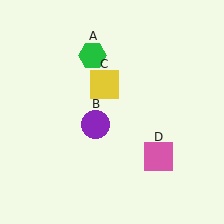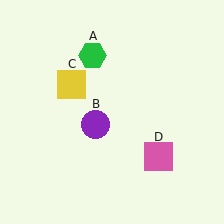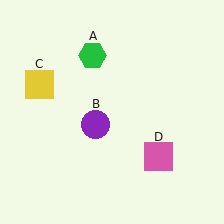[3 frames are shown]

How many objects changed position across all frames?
1 object changed position: yellow square (object C).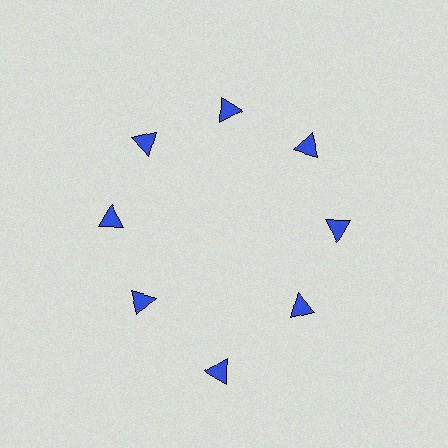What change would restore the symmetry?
The symmetry would be restored by moving it inward, back onto the ring so that all 8 triangles sit at equal angles and equal distance from the center.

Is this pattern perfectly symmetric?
No. The 8 blue triangles are arranged in a ring, but one element near the 6 o'clock position is pushed outward from the center, breaking the 8-fold rotational symmetry.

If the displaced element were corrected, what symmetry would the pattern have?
It would have 8-fold rotational symmetry — the pattern would map onto itself every 45 degrees.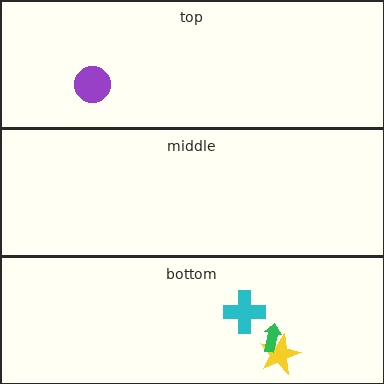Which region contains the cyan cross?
The bottom region.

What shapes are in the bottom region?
The yellow star, the cyan cross, the green arrow.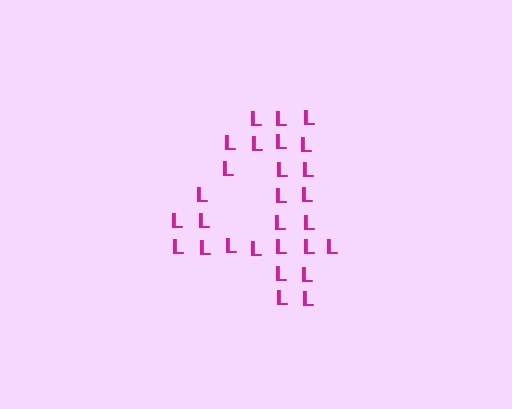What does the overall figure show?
The overall figure shows the digit 4.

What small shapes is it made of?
It is made of small letter L's.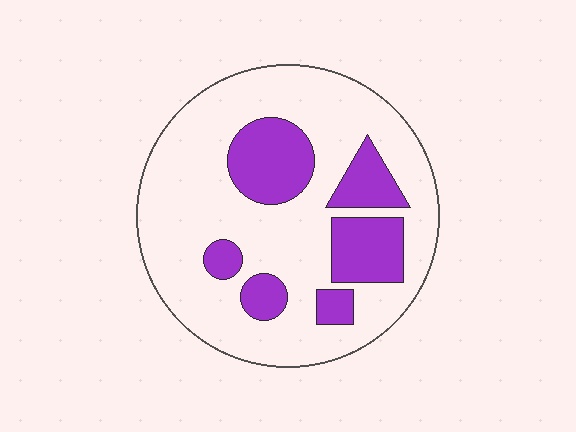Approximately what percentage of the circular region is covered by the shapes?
Approximately 25%.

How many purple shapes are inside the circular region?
6.